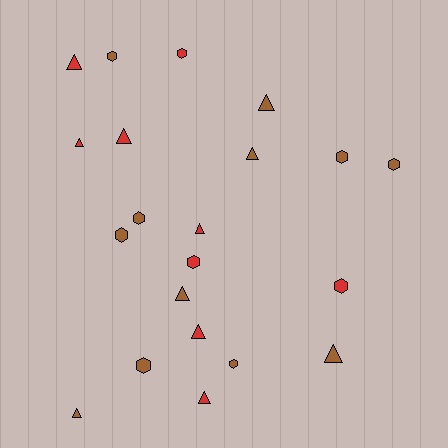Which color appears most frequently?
Brown, with 12 objects.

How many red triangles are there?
There are 6 red triangles.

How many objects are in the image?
There are 21 objects.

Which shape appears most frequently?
Triangle, with 11 objects.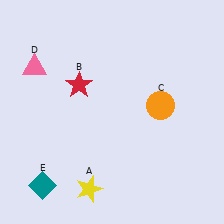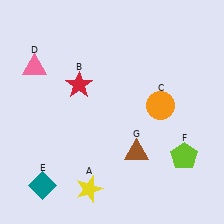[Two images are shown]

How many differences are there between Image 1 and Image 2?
There are 2 differences between the two images.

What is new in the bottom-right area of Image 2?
A lime pentagon (F) was added in the bottom-right area of Image 2.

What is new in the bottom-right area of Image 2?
A brown triangle (G) was added in the bottom-right area of Image 2.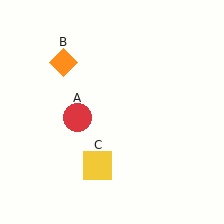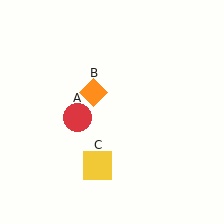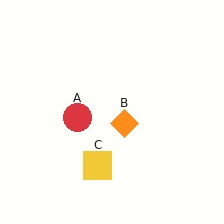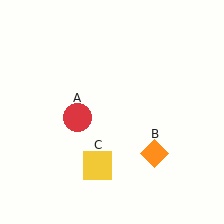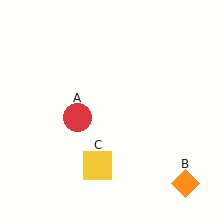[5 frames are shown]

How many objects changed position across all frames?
1 object changed position: orange diamond (object B).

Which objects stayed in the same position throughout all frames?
Red circle (object A) and yellow square (object C) remained stationary.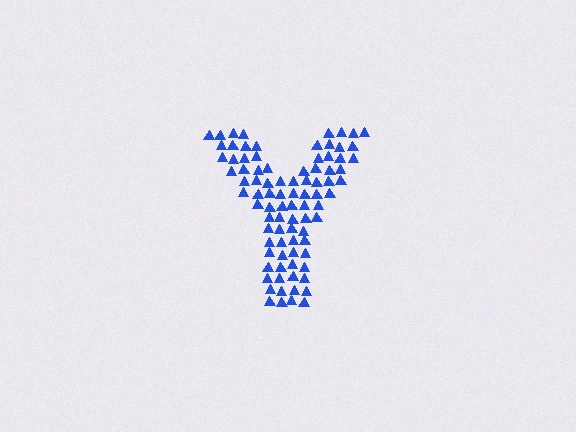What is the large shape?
The large shape is the letter Y.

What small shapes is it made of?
It is made of small triangles.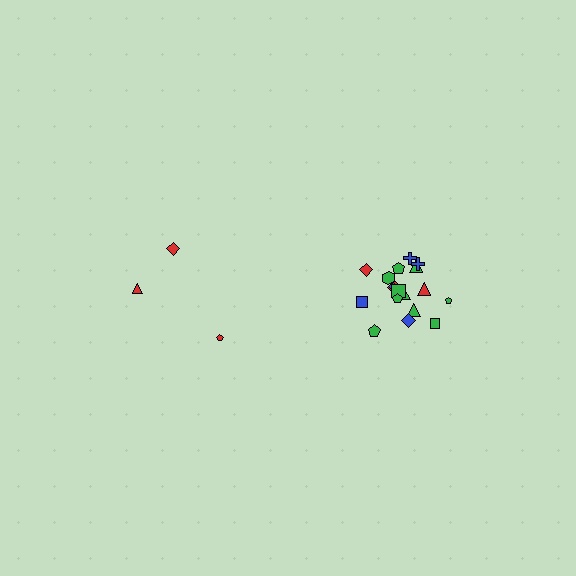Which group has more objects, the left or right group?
The right group.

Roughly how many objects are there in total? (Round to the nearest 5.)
Roughly 20 objects in total.